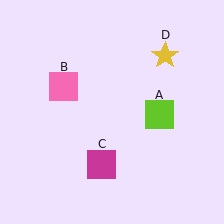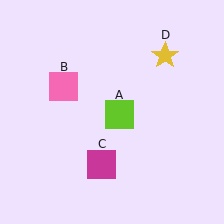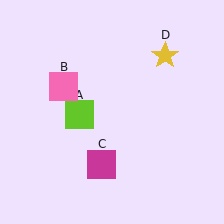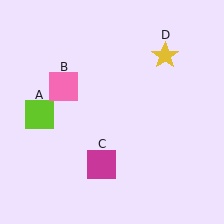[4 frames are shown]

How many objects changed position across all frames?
1 object changed position: lime square (object A).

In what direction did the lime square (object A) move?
The lime square (object A) moved left.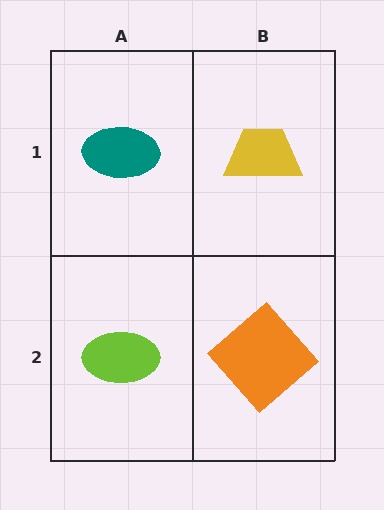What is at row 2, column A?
A lime ellipse.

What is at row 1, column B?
A yellow trapezoid.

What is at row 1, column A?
A teal ellipse.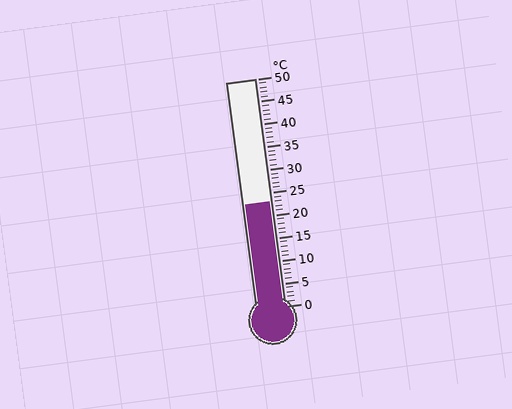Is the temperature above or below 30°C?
The temperature is below 30°C.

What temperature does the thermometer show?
The thermometer shows approximately 23°C.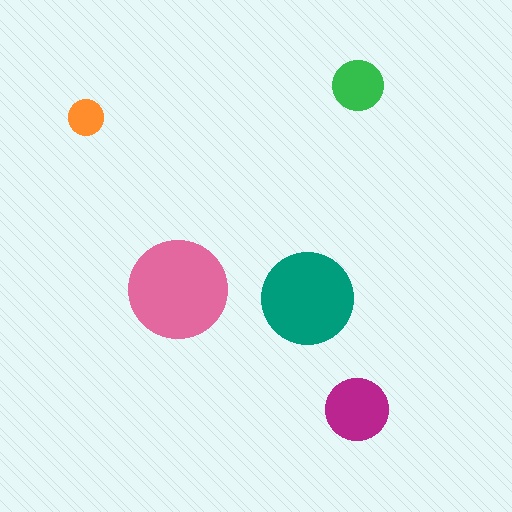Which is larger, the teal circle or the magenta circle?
The teal one.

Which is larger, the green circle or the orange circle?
The green one.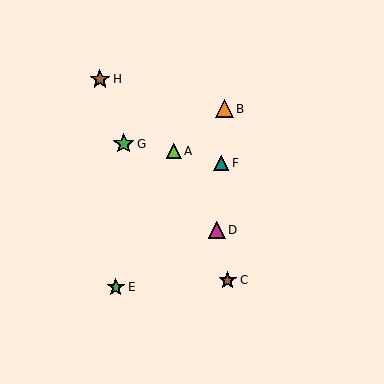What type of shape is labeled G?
Shape G is a green star.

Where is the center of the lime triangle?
The center of the lime triangle is at (174, 151).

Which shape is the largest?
The green star (labeled G) is the largest.